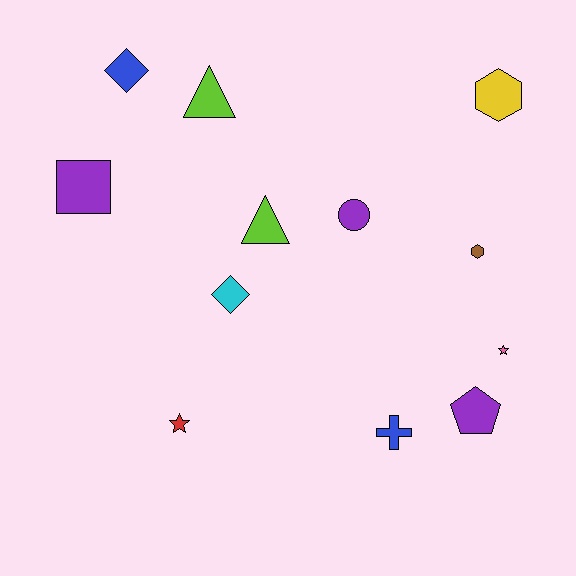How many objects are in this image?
There are 12 objects.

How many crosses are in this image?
There is 1 cross.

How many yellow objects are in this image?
There is 1 yellow object.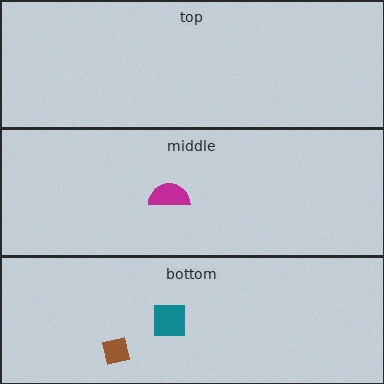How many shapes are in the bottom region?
2.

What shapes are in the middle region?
The magenta semicircle.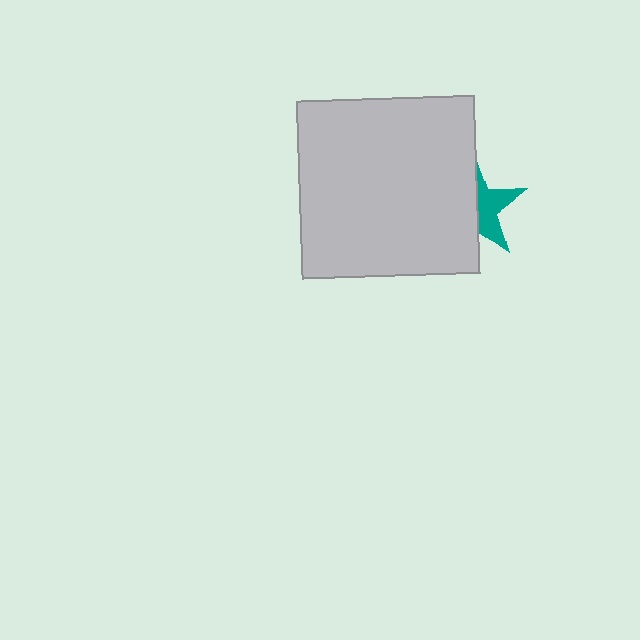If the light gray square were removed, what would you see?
You would see the complete teal star.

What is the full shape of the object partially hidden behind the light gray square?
The partially hidden object is a teal star.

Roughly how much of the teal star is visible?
A small part of it is visible (roughly 43%).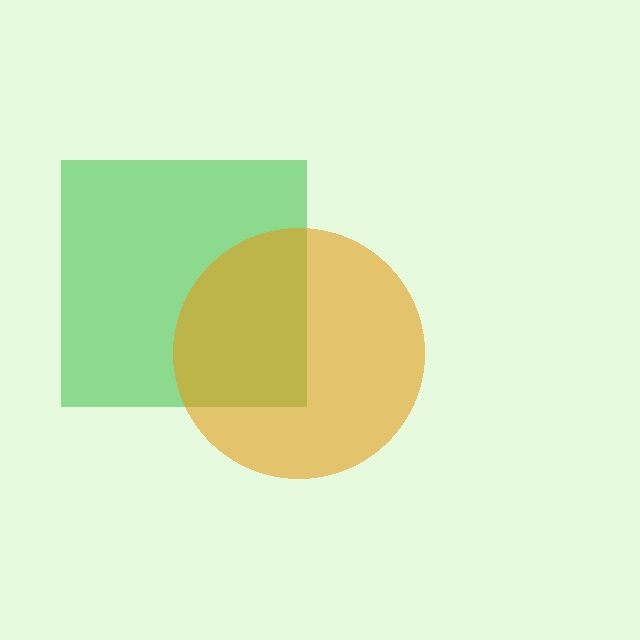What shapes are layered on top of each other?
The layered shapes are: a green square, an orange circle.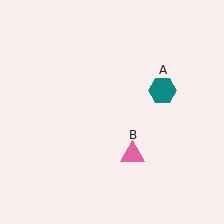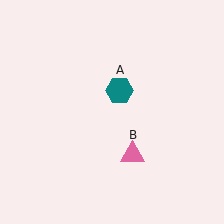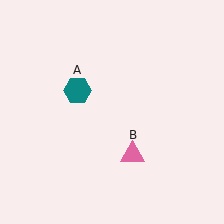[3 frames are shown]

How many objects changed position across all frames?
1 object changed position: teal hexagon (object A).